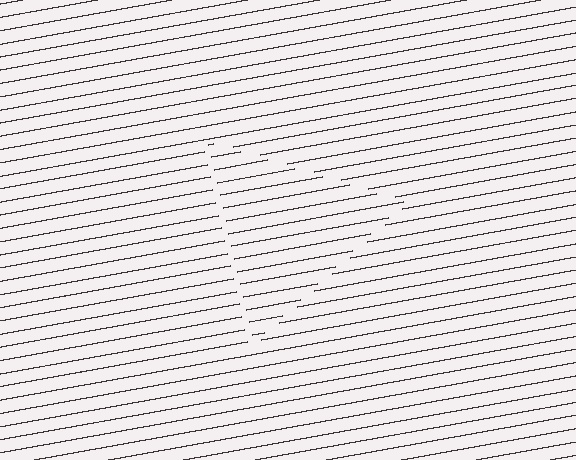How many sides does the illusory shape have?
3 sides — the line-ends trace a triangle.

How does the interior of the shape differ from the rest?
The interior of the shape contains the same grating, shifted by half a period — the contour is defined by the phase discontinuity where line-ends from the inner and outer gratings abut.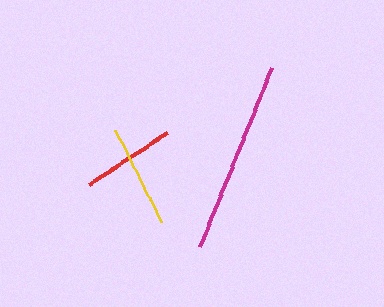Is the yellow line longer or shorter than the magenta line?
The magenta line is longer than the yellow line.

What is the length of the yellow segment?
The yellow segment is approximately 103 pixels long.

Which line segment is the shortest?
The red line is the shortest at approximately 95 pixels.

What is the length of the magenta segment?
The magenta segment is approximately 193 pixels long.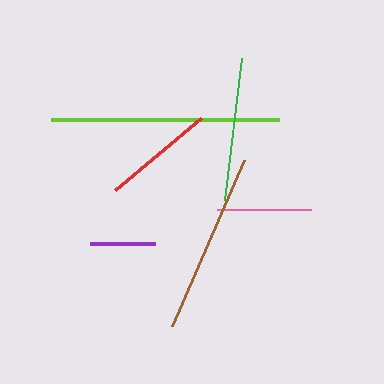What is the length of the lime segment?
The lime segment is approximately 229 pixels long.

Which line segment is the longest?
The lime line is the longest at approximately 229 pixels.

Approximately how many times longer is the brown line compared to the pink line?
The brown line is approximately 1.9 times the length of the pink line.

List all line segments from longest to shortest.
From longest to shortest: lime, brown, green, red, pink, purple.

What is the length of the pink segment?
The pink segment is approximately 94 pixels long.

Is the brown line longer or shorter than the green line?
The brown line is longer than the green line.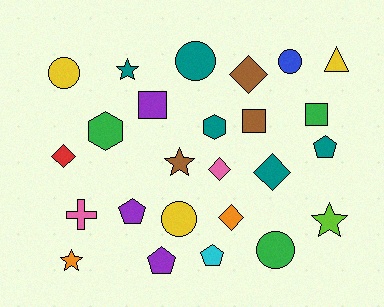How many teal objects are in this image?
There are 5 teal objects.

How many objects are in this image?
There are 25 objects.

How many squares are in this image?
There are 3 squares.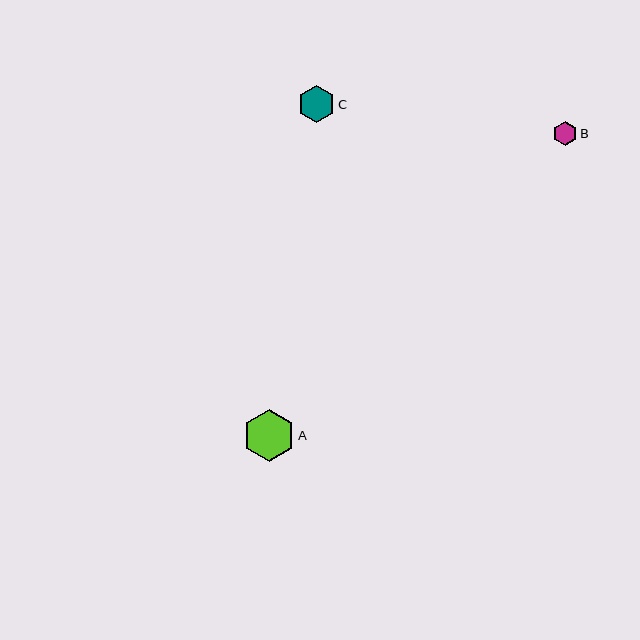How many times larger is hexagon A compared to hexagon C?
Hexagon A is approximately 1.4 times the size of hexagon C.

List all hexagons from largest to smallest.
From largest to smallest: A, C, B.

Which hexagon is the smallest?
Hexagon B is the smallest with a size of approximately 24 pixels.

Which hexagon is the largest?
Hexagon A is the largest with a size of approximately 52 pixels.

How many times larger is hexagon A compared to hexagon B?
Hexagon A is approximately 2.1 times the size of hexagon B.